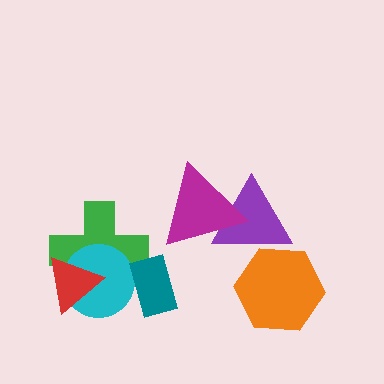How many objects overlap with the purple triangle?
2 objects overlap with the purple triangle.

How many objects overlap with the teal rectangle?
2 objects overlap with the teal rectangle.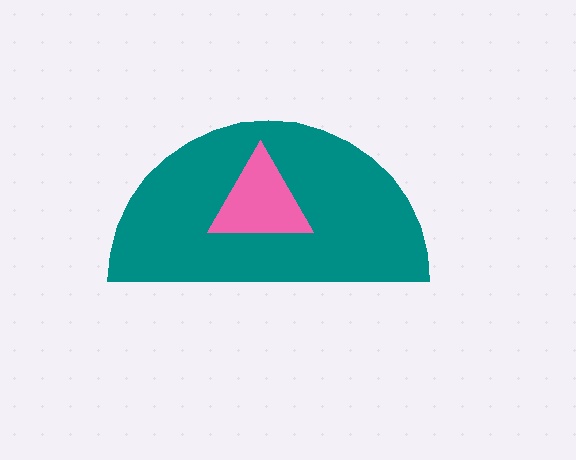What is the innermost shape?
The pink triangle.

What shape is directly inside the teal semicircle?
The pink triangle.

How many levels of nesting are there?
2.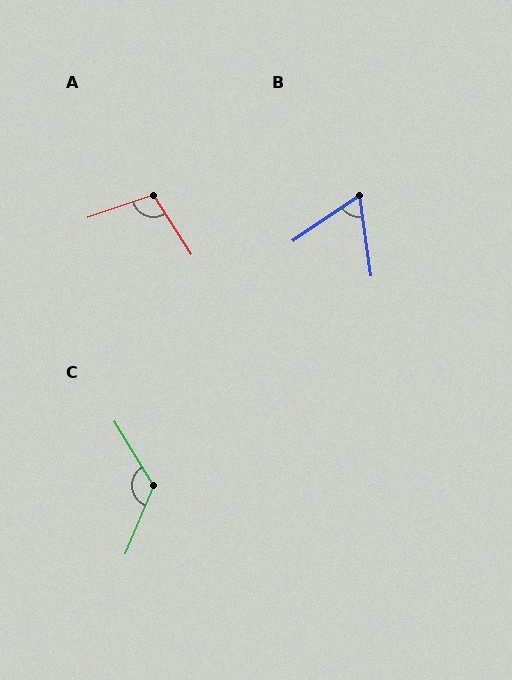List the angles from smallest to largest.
B (64°), A (103°), C (126°).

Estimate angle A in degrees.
Approximately 103 degrees.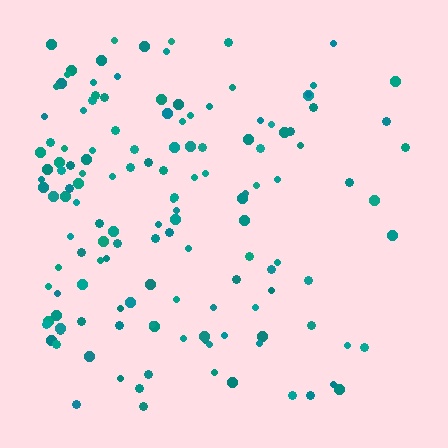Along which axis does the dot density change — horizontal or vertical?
Horizontal.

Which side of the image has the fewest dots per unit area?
The right.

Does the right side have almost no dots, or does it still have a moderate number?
Still a moderate number, just noticeably fewer than the left.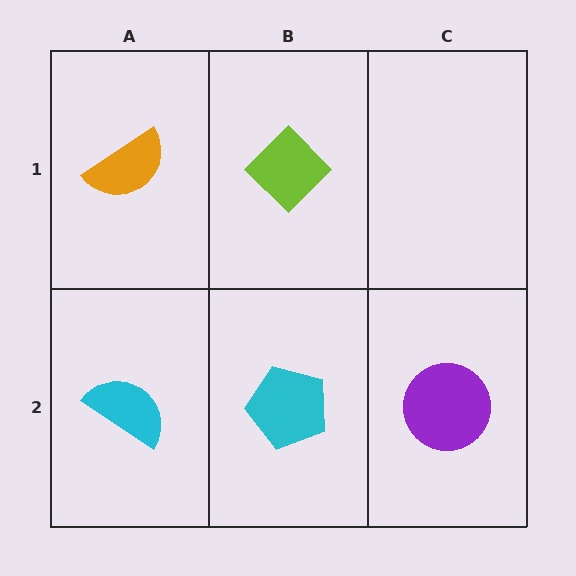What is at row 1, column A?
An orange semicircle.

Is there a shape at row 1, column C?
No, that cell is empty.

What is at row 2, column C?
A purple circle.